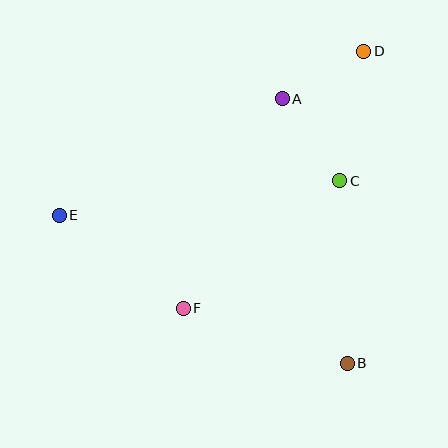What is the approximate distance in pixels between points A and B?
The distance between A and B is approximately 272 pixels.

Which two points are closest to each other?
Points A and D are closest to each other.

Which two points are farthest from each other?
Points D and E are farthest from each other.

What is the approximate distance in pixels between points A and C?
The distance between A and C is approximately 100 pixels.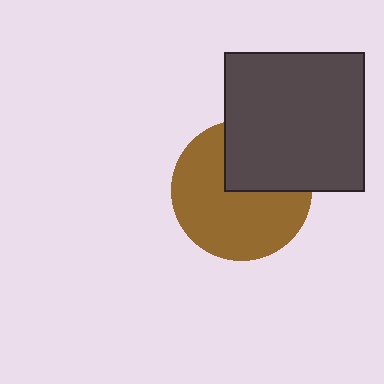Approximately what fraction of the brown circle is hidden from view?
Roughly 34% of the brown circle is hidden behind the dark gray square.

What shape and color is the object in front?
The object in front is a dark gray square.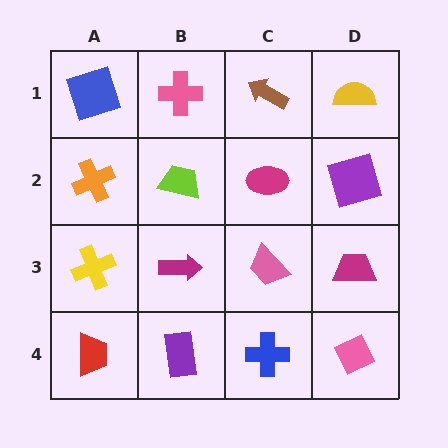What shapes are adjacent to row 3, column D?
A purple square (row 2, column D), a pink diamond (row 4, column D), a pink trapezoid (row 3, column C).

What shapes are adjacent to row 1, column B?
A lime trapezoid (row 2, column B), a blue square (row 1, column A), a brown arrow (row 1, column C).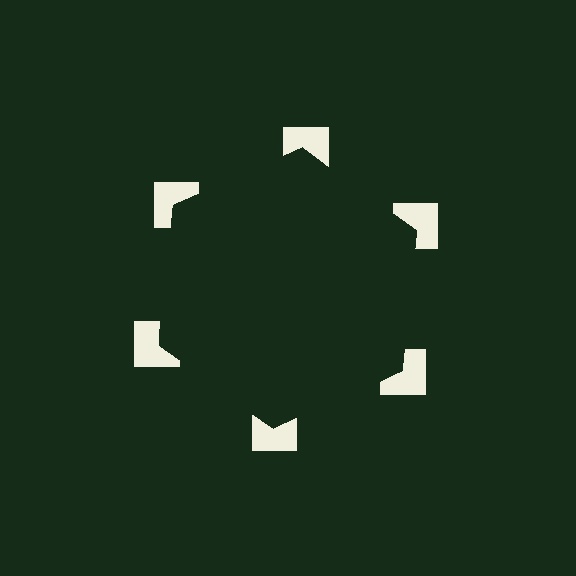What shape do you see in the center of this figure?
An illusory hexagon — its edges are inferred from the aligned wedge cuts in the notched squares, not physically drawn.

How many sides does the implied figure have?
6 sides.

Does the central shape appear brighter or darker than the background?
It typically appears slightly darker than the background, even though no actual brightness change is drawn.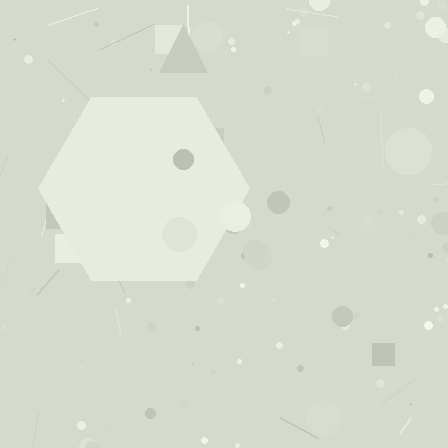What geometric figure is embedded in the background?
A hexagon is embedded in the background.